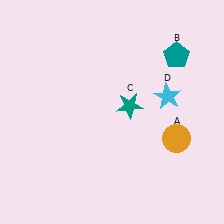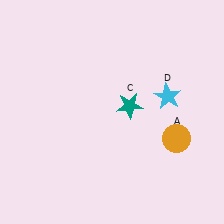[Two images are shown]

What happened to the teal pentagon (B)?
The teal pentagon (B) was removed in Image 2. It was in the top-right area of Image 1.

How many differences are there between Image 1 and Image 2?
There is 1 difference between the two images.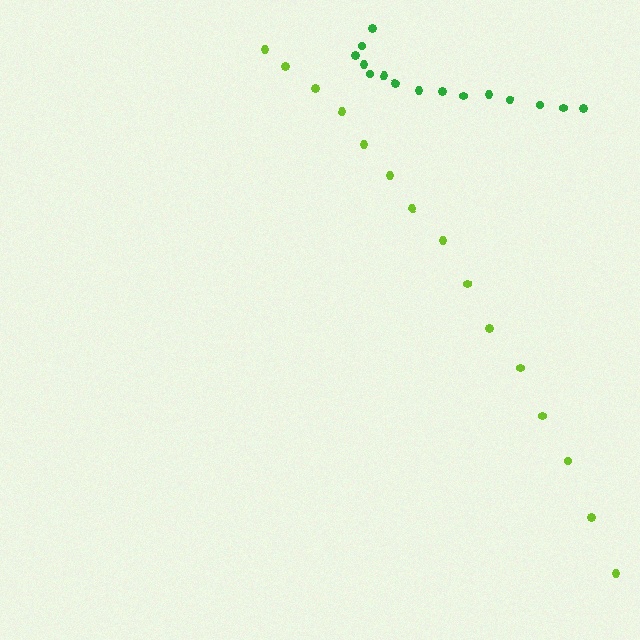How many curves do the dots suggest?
There are 2 distinct paths.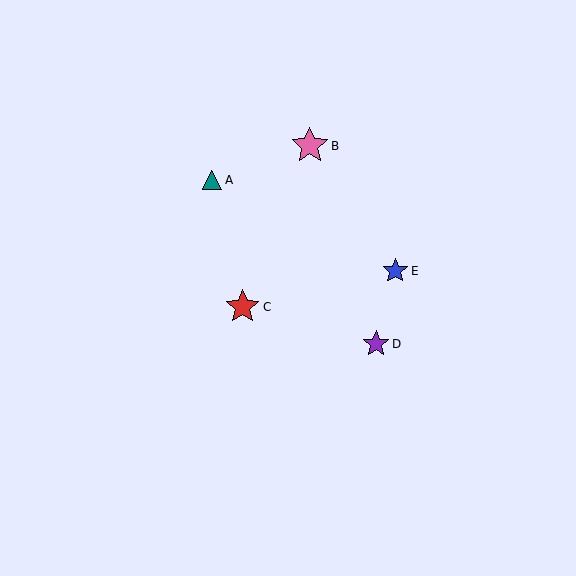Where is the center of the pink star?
The center of the pink star is at (310, 146).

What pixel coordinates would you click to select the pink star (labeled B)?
Click at (310, 146) to select the pink star B.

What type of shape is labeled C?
Shape C is a red star.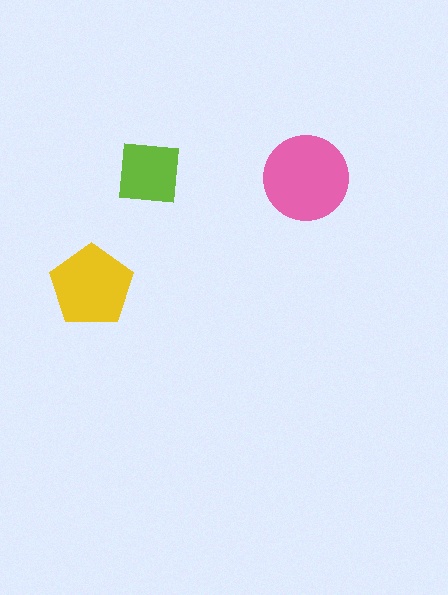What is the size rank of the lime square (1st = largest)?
3rd.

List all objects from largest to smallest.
The pink circle, the yellow pentagon, the lime square.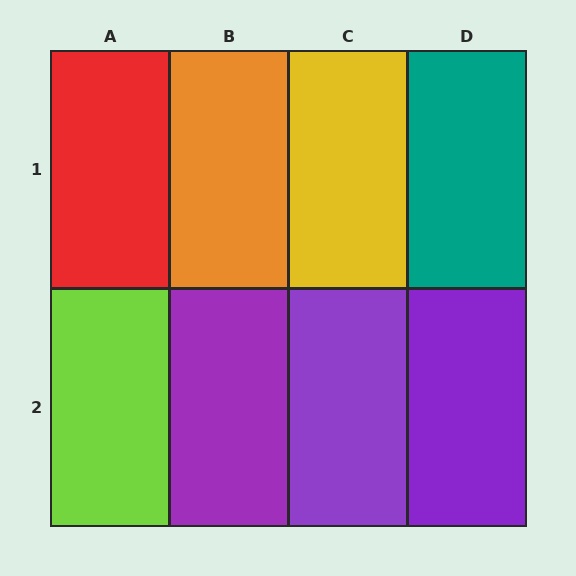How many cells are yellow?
1 cell is yellow.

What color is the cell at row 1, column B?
Orange.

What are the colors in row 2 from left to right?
Lime, purple, purple, purple.